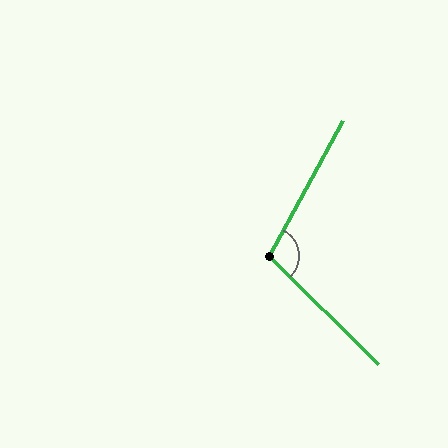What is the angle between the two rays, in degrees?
Approximately 106 degrees.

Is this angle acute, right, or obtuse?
It is obtuse.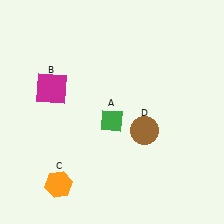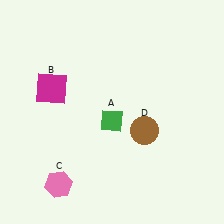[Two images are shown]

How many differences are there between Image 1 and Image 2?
There is 1 difference between the two images.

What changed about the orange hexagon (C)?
In Image 1, C is orange. In Image 2, it changed to pink.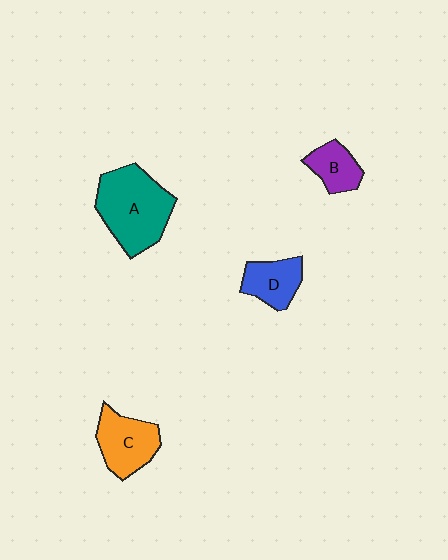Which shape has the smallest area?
Shape B (purple).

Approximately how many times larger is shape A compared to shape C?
Approximately 1.5 times.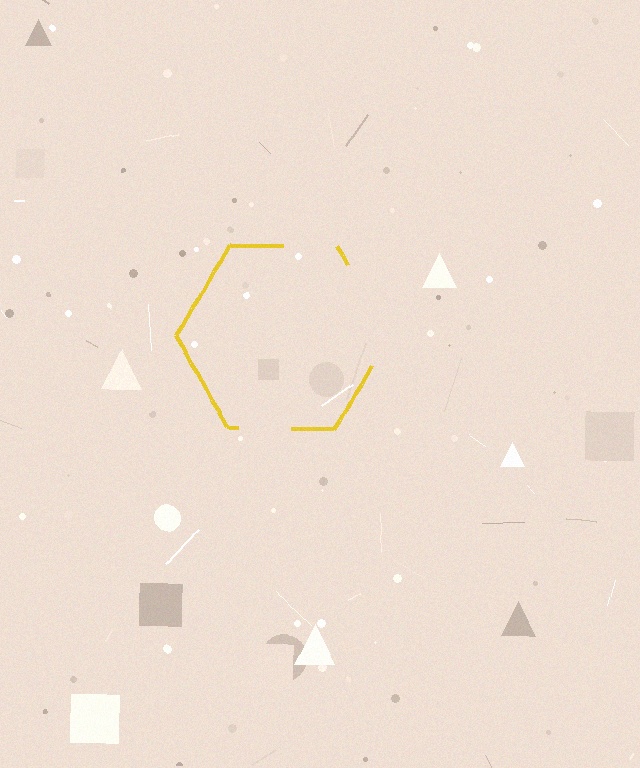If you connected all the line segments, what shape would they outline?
They would outline a hexagon.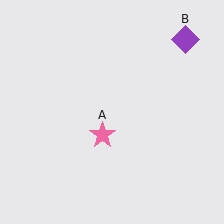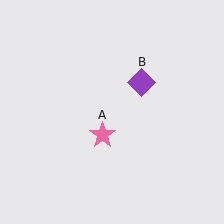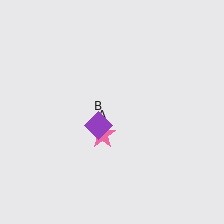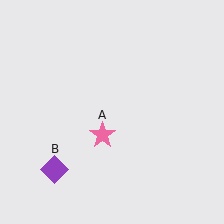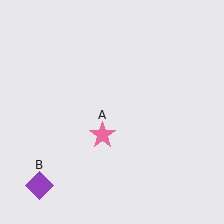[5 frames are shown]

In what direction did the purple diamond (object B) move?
The purple diamond (object B) moved down and to the left.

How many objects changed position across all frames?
1 object changed position: purple diamond (object B).